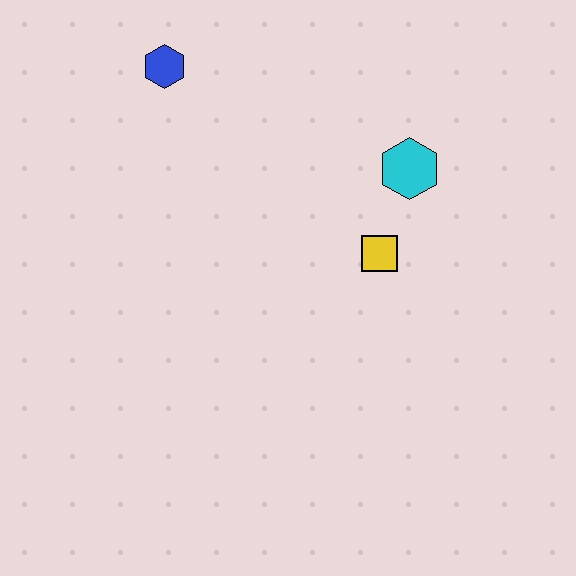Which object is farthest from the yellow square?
The blue hexagon is farthest from the yellow square.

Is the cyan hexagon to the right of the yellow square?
Yes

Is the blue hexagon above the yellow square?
Yes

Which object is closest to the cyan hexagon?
The yellow square is closest to the cyan hexagon.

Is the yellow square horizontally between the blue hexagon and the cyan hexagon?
Yes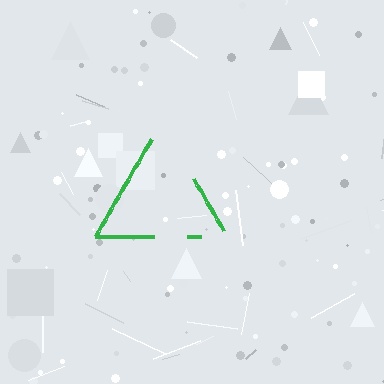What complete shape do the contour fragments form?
The contour fragments form a triangle.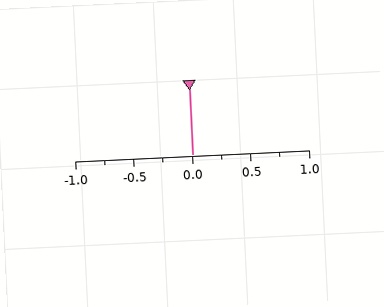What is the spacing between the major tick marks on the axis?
The major ticks are spaced 0.5 apart.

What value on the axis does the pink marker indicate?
The marker indicates approximately 0.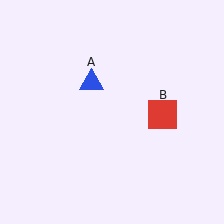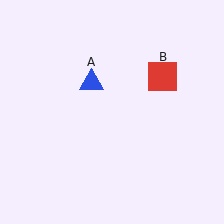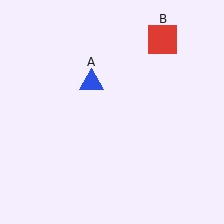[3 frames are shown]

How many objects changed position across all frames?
1 object changed position: red square (object B).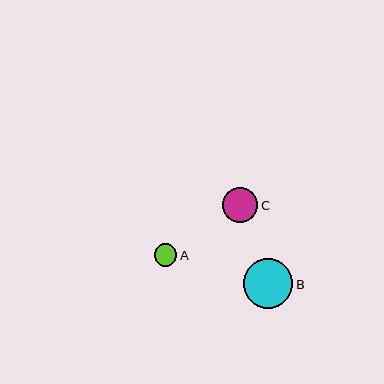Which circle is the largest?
Circle B is the largest with a size of approximately 49 pixels.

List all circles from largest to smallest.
From largest to smallest: B, C, A.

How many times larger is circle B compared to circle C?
Circle B is approximately 1.4 times the size of circle C.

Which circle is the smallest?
Circle A is the smallest with a size of approximately 22 pixels.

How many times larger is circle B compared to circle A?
Circle B is approximately 2.2 times the size of circle A.